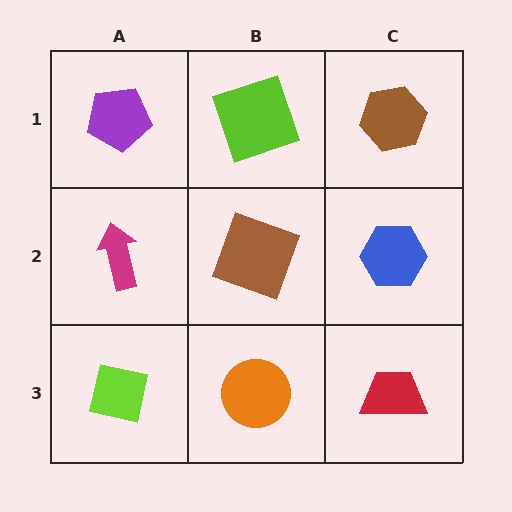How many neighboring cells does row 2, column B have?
4.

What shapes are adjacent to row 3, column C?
A blue hexagon (row 2, column C), an orange circle (row 3, column B).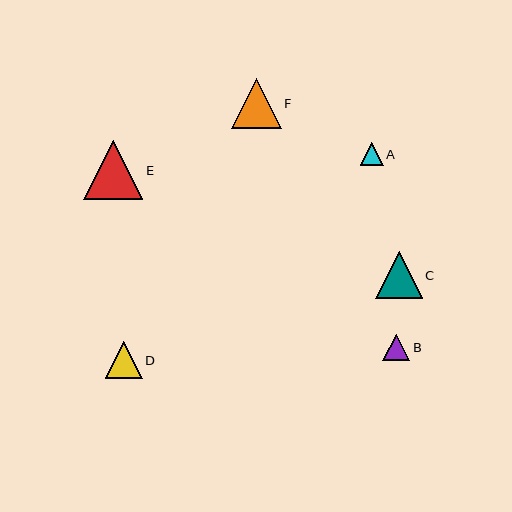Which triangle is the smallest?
Triangle A is the smallest with a size of approximately 23 pixels.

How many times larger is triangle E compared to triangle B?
Triangle E is approximately 2.2 times the size of triangle B.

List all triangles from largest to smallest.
From largest to smallest: E, F, C, D, B, A.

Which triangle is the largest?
Triangle E is the largest with a size of approximately 60 pixels.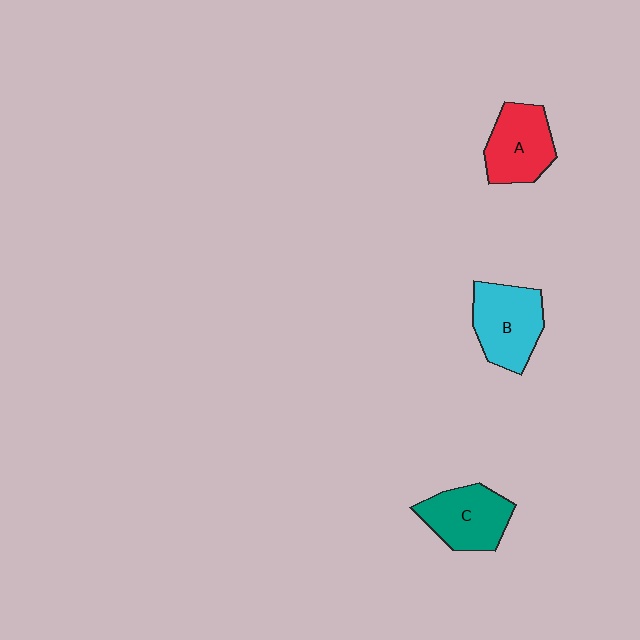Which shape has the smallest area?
Shape A (red).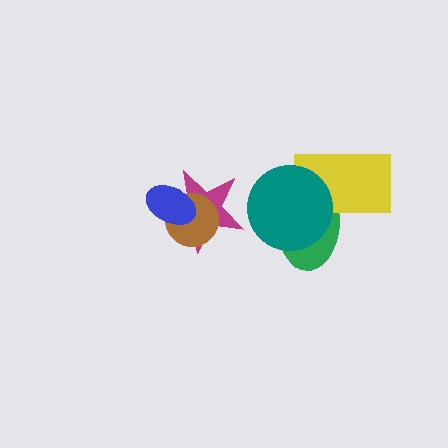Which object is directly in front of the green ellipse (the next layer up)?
The yellow rectangle is directly in front of the green ellipse.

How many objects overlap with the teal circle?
2 objects overlap with the teal circle.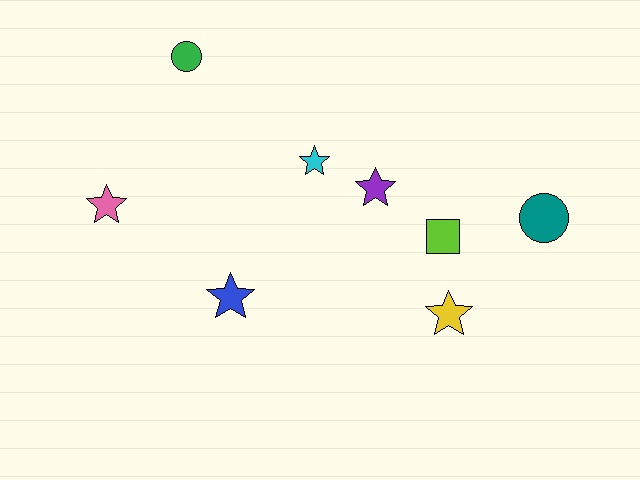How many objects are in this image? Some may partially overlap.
There are 8 objects.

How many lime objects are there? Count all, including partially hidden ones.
There is 1 lime object.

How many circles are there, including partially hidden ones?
There are 2 circles.